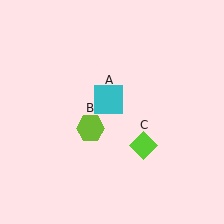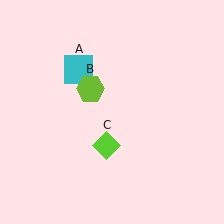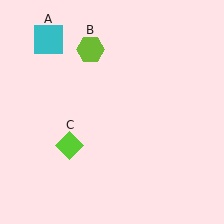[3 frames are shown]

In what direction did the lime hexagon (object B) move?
The lime hexagon (object B) moved up.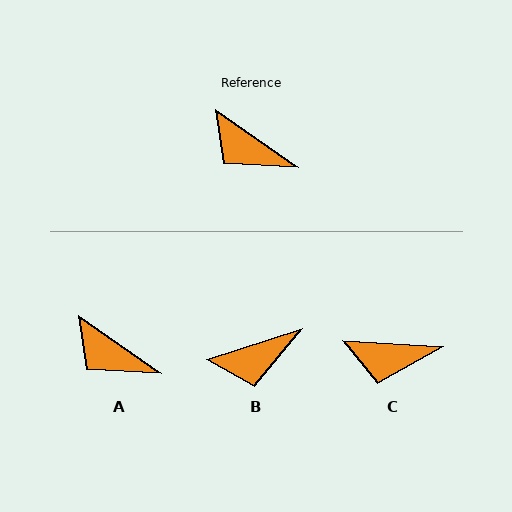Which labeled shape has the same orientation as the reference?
A.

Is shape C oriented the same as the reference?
No, it is off by about 31 degrees.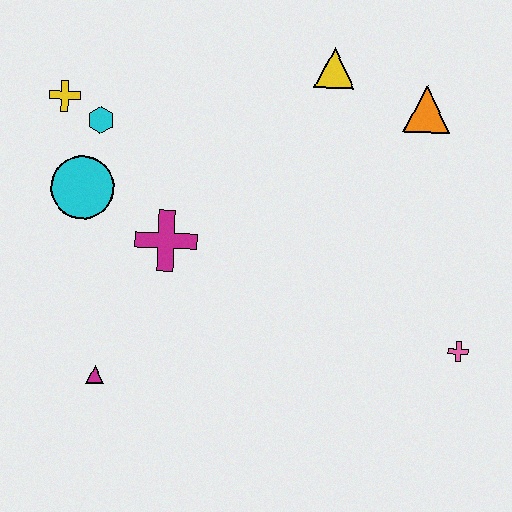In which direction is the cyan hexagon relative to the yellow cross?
The cyan hexagon is to the right of the yellow cross.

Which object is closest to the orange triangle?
The yellow triangle is closest to the orange triangle.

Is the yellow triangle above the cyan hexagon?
Yes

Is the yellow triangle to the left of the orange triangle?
Yes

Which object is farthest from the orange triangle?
The magenta triangle is farthest from the orange triangle.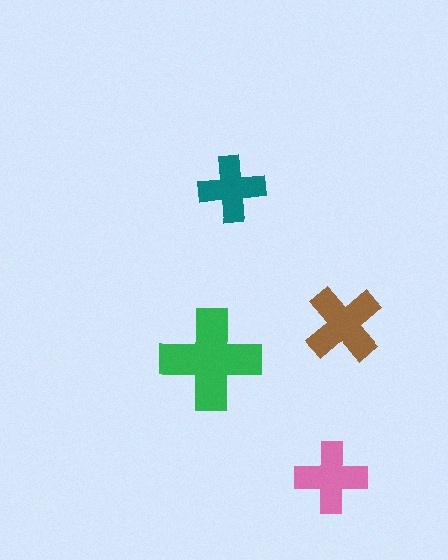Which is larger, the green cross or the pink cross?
The green one.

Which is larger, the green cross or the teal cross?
The green one.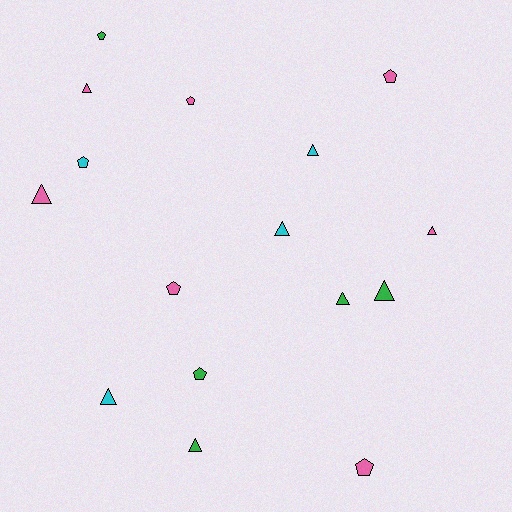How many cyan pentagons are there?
There is 1 cyan pentagon.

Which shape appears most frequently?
Triangle, with 9 objects.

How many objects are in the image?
There are 16 objects.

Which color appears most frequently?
Pink, with 7 objects.